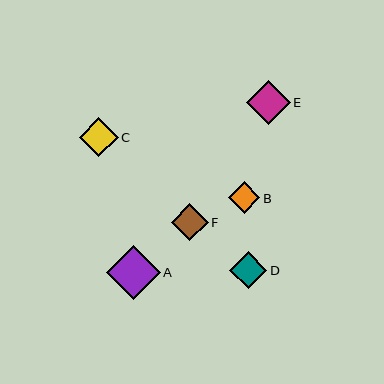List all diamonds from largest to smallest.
From largest to smallest: A, E, C, D, F, B.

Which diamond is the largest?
Diamond A is the largest with a size of approximately 54 pixels.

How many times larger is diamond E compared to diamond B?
Diamond E is approximately 1.4 times the size of diamond B.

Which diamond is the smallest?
Diamond B is the smallest with a size of approximately 31 pixels.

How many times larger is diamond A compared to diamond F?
Diamond A is approximately 1.5 times the size of diamond F.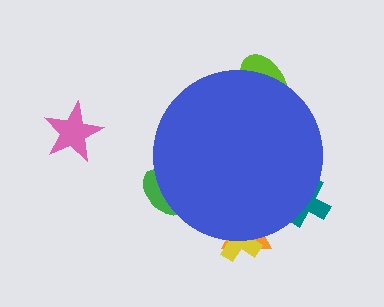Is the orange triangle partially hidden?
Yes, the orange triangle is partially hidden behind the blue circle.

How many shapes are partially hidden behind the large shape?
5 shapes are partially hidden.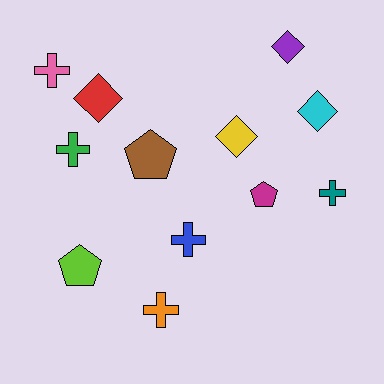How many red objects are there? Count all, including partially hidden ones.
There is 1 red object.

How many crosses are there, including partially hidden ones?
There are 5 crosses.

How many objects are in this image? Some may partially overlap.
There are 12 objects.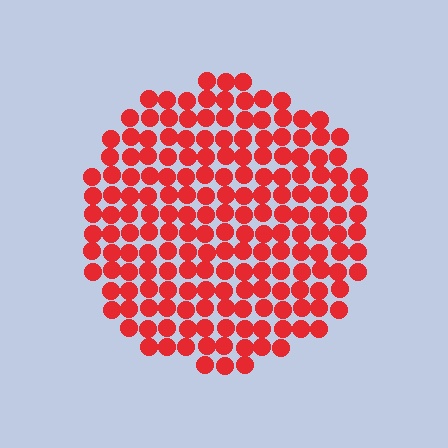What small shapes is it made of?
It is made of small circles.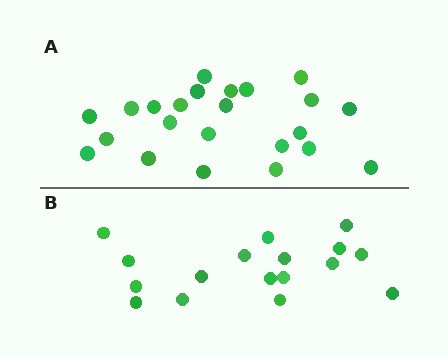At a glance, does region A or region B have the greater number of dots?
Region A (the top region) has more dots.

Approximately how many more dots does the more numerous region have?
Region A has about 6 more dots than region B.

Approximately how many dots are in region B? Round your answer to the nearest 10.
About 20 dots. (The exact count is 17, which rounds to 20.)